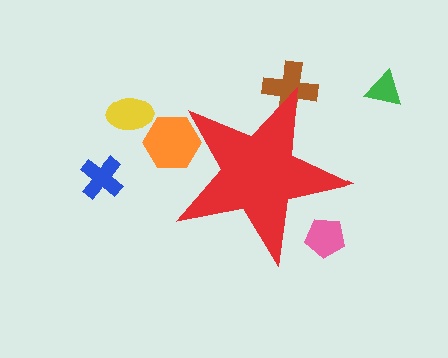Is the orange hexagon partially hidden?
Yes, the orange hexagon is partially hidden behind the red star.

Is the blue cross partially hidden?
No, the blue cross is fully visible.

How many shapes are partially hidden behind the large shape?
3 shapes are partially hidden.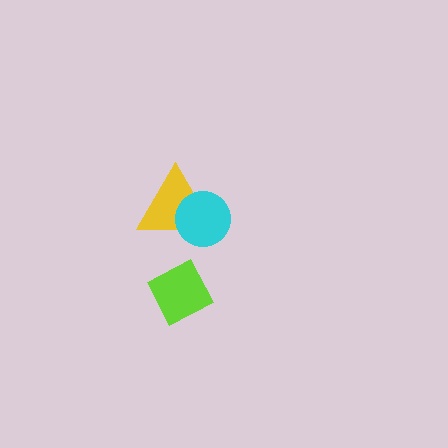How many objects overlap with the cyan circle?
1 object overlaps with the cyan circle.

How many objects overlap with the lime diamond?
0 objects overlap with the lime diamond.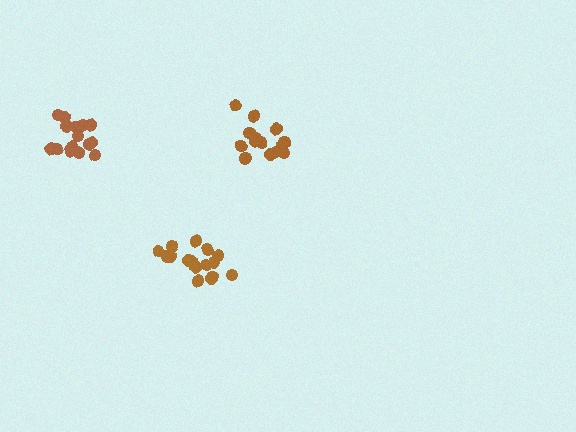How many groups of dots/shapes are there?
There are 3 groups.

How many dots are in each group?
Group 1: 17 dots, Group 2: 16 dots, Group 3: 16 dots (49 total).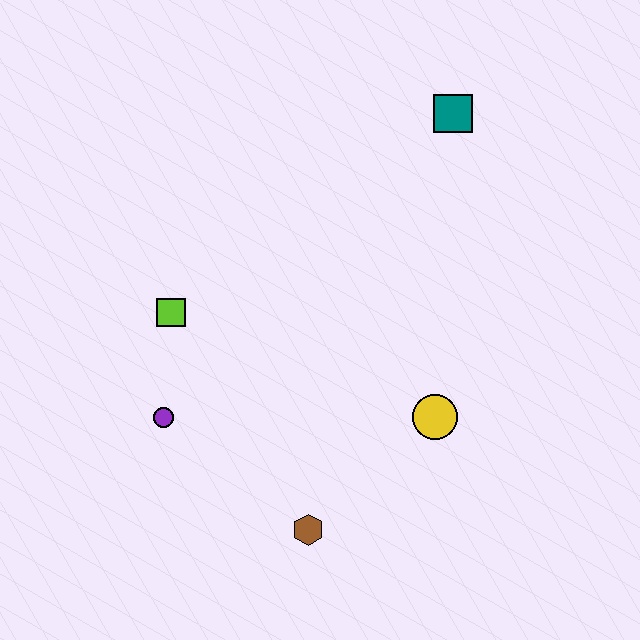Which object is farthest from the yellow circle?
The teal square is farthest from the yellow circle.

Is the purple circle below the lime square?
Yes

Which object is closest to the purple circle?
The lime square is closest to the purple circle.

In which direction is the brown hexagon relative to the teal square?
The brown hexagon is below the teal square.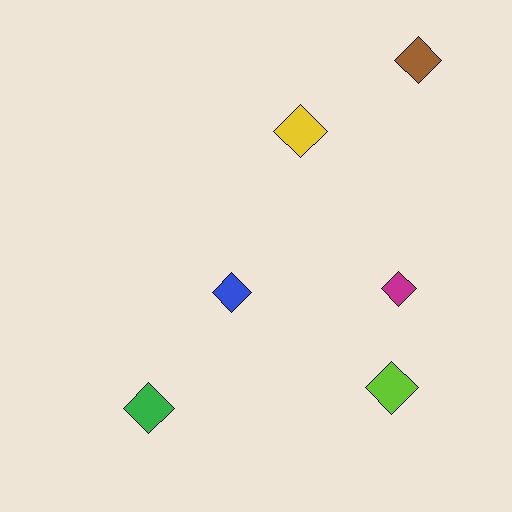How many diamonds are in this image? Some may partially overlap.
There are 6 diamonds.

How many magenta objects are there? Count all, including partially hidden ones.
There is 1 magenta object.